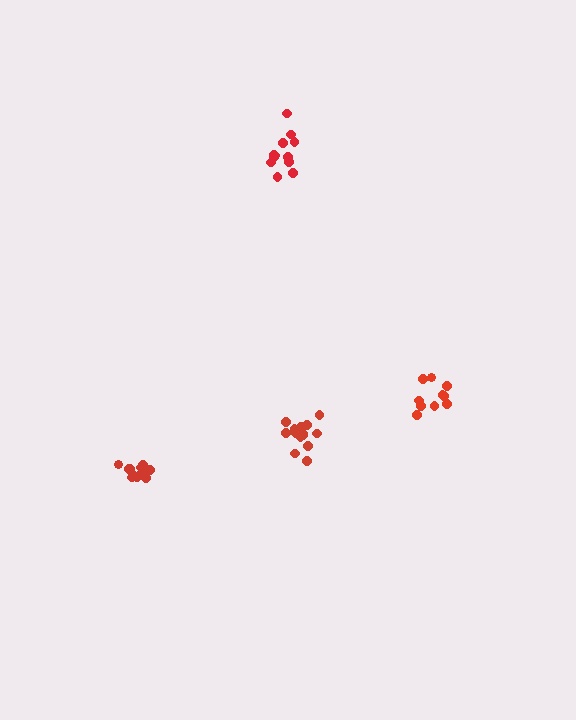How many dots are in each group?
Group 1: 12 dots, Group 2: 14 dots, Group 3: 10 dots, Group 4: 11 dots (47 total).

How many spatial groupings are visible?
There are 4 spatial groupings.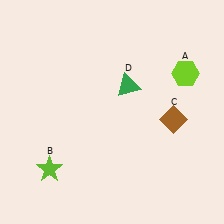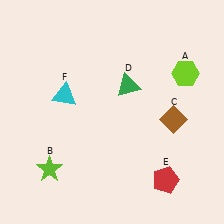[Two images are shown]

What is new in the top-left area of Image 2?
A cyan triangle (F) was added in the top-left area of Image 2.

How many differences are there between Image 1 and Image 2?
There are 2 differences between the two images.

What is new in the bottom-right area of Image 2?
A red pentagon (E) was added in the bottom-right area of Image 2.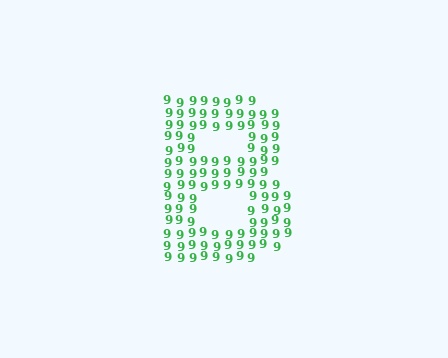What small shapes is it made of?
It is made of small digit 9's.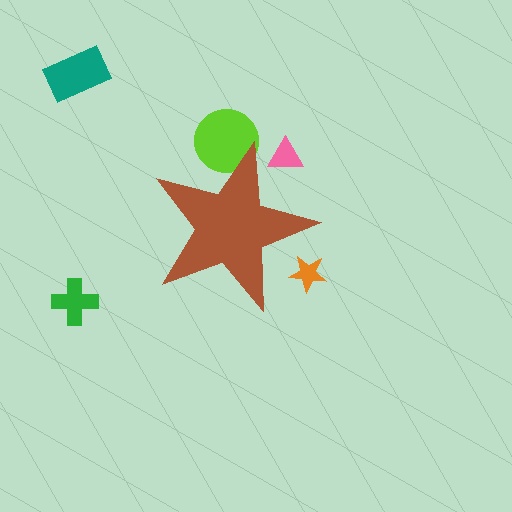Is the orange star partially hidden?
Yes, the orange star is partially hidden behind the brown star.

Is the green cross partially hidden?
No, the green cross is fully visible.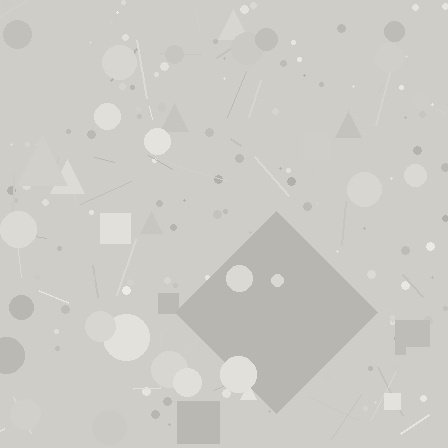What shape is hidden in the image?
A diamond is hidden in the image.